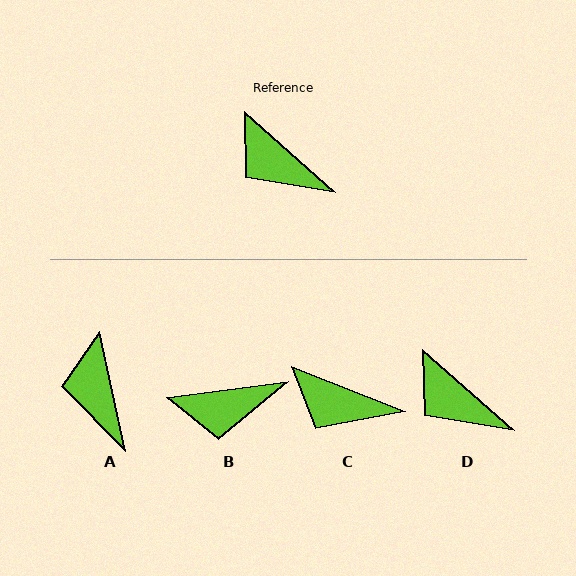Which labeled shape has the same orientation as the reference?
D.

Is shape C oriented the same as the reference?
No, it is off by about 20 degrees.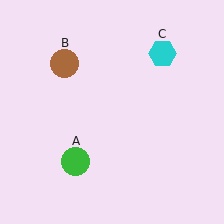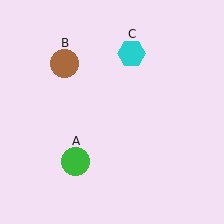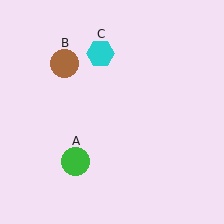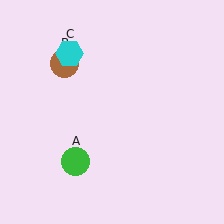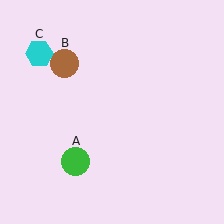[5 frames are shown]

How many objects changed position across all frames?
1 object changed position: cyan hexagon (object C).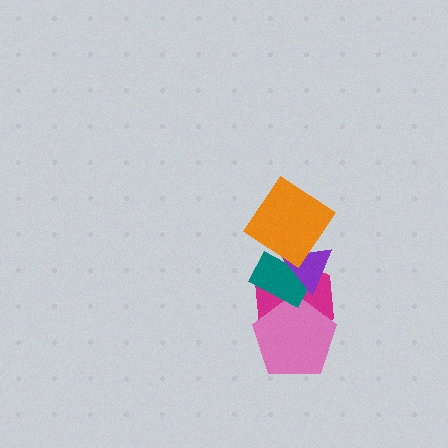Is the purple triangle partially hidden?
Yes, it is partially covered by another shape.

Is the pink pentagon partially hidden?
Yes, it is partially covered by another shape.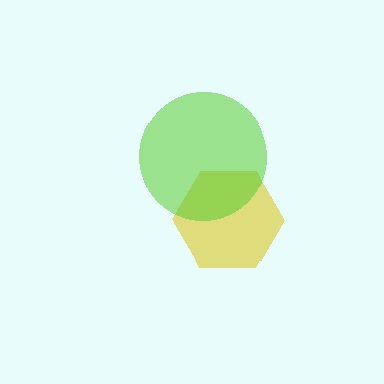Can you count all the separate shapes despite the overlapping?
Yes, there are 2 separate shapes.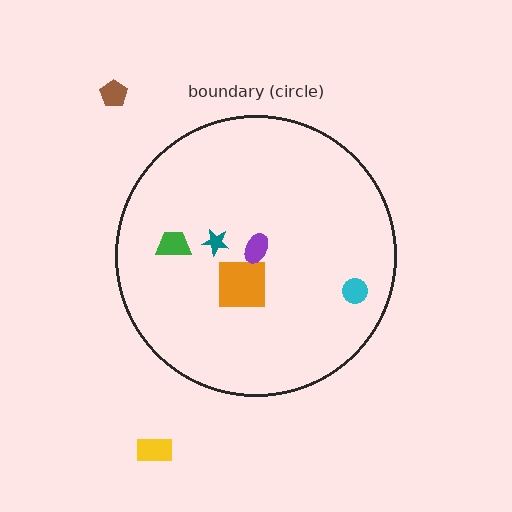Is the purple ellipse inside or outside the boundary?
Inside.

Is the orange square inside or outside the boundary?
Inside.